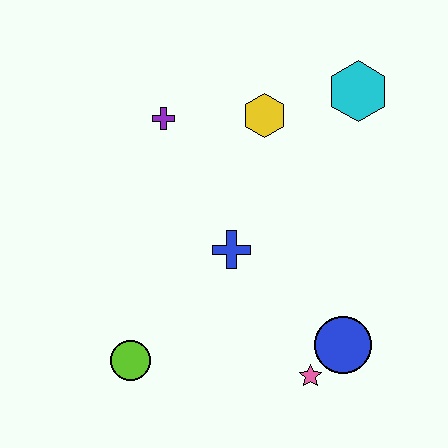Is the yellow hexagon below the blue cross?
No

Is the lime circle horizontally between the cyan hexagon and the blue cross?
No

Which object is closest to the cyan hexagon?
The yellow hexagon is closest to the cyan hexagon.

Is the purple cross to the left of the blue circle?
Yes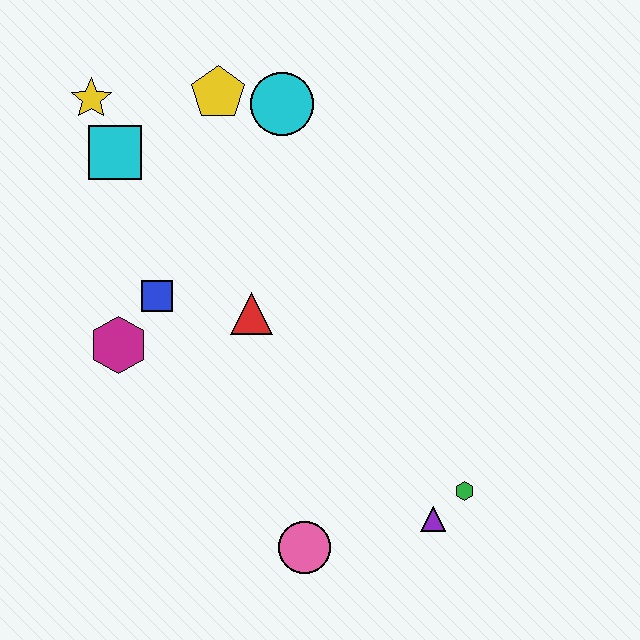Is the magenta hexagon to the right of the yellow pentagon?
No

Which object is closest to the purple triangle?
The green hexagon is closest to the purple triangle.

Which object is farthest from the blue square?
The green hexagon is farthest from the blue square.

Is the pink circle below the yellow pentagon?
Yes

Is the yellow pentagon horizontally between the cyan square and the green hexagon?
Yes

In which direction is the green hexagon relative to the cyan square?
The green hexagon is to the right of the cyan square.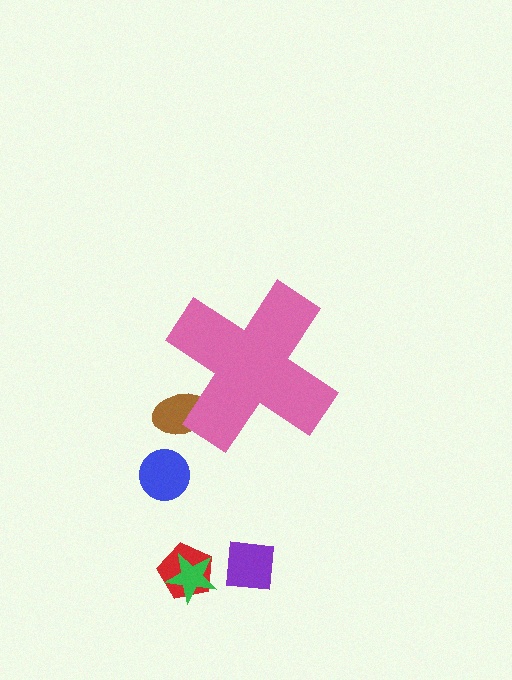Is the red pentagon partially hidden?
No, the red pentagon is fully visible.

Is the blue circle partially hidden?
No, the blue circle is fully visible.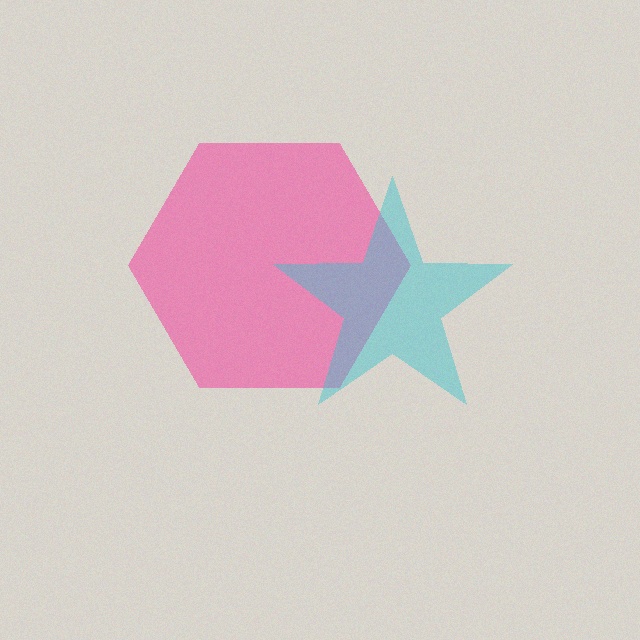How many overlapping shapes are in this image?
There are 2 overlapping shapes in the image.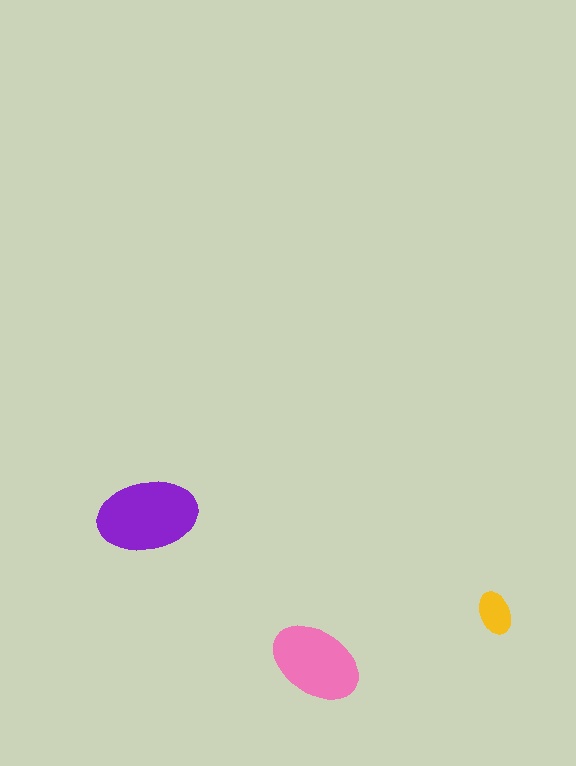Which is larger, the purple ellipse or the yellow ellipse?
The purple one.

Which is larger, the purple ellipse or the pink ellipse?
The purple one.